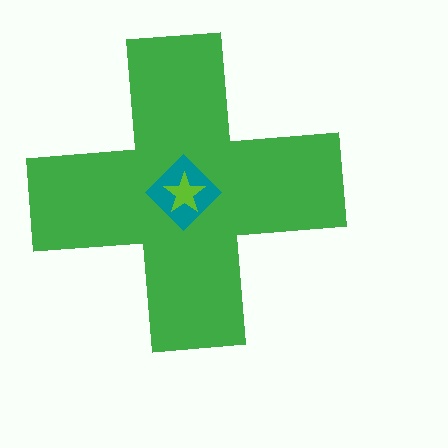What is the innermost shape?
The lime star.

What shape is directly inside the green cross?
The teal diamond.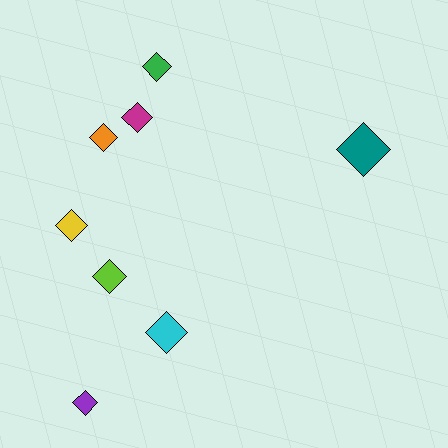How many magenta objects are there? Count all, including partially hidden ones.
There is 1 magenta object.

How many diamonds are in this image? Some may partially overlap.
There are 8 diamonds.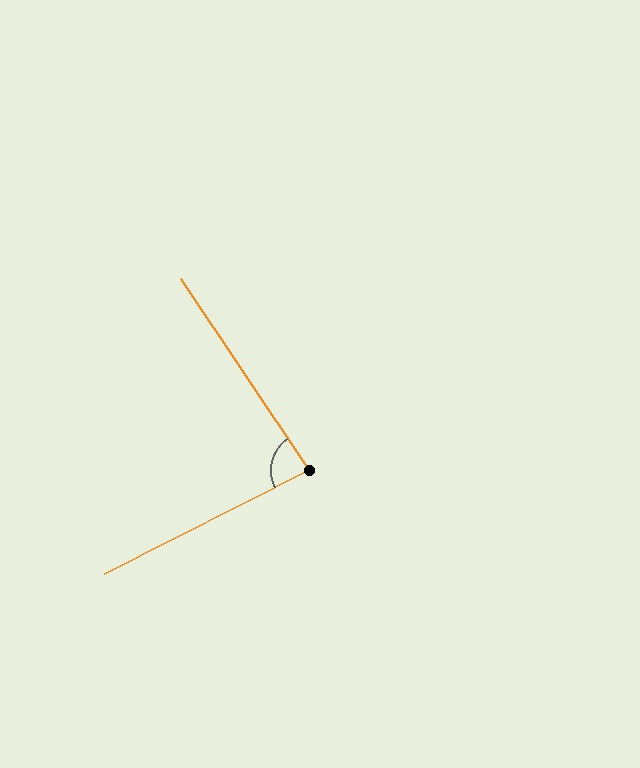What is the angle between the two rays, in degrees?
Approximately 83 degrees.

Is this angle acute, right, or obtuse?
It is acute.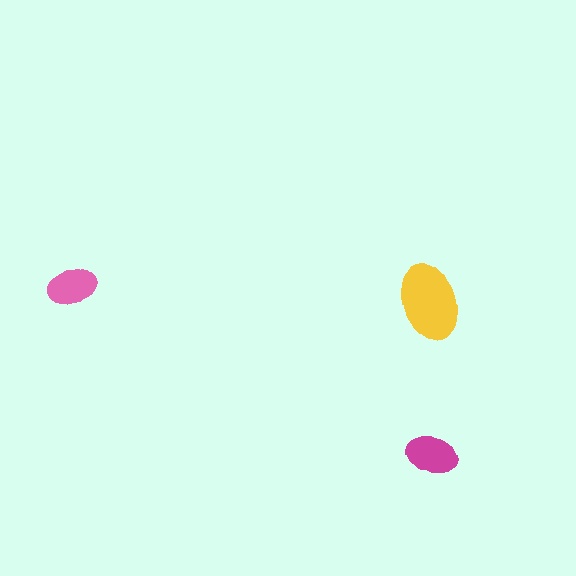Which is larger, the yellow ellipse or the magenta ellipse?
The yellow one.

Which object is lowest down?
The magenta ellipse is bottommost.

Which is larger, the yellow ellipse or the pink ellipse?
The yellow one.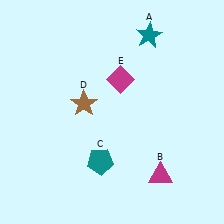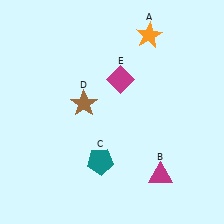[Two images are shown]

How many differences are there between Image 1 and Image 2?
There is 1 difference between the two images.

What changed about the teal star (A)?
In Image 1, A is teal. In Image 2, it changed to orange.